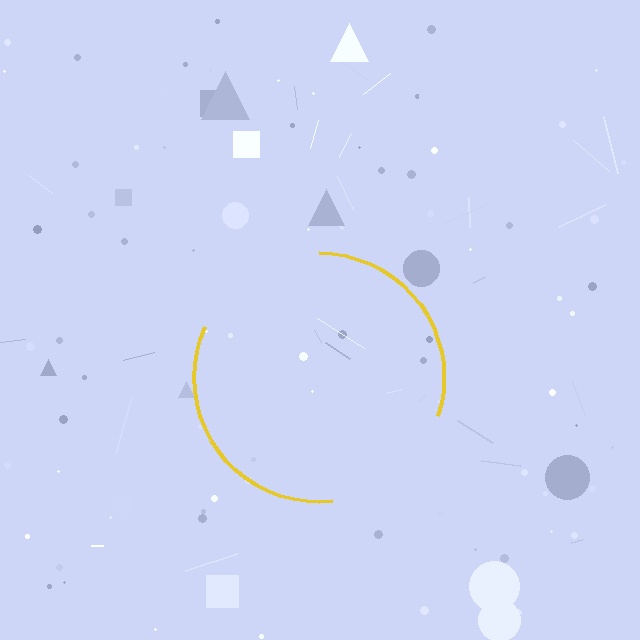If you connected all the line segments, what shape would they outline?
They would outline a circle.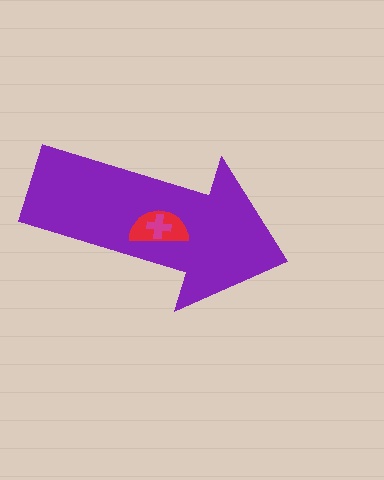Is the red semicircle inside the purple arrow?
Yes.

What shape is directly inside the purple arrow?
The red semicircle.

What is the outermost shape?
The purple arrow.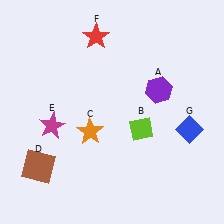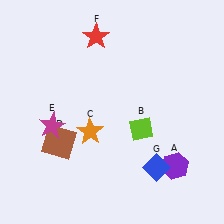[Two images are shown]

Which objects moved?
The objects that moved are: the purple hexagon (A), the brown square (D), the blue diamond (G).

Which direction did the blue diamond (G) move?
The blue diamond (G) moved down.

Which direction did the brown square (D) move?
The brown square (D) moved up.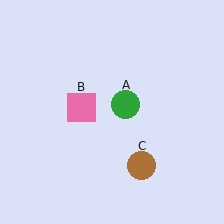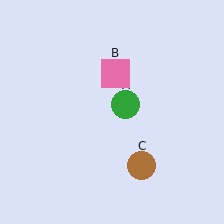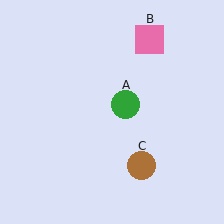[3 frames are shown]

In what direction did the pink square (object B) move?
The pink square (object B) moved up and to the right.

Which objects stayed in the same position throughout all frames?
Green circle (object A) and brown circle (object C) remained stationary.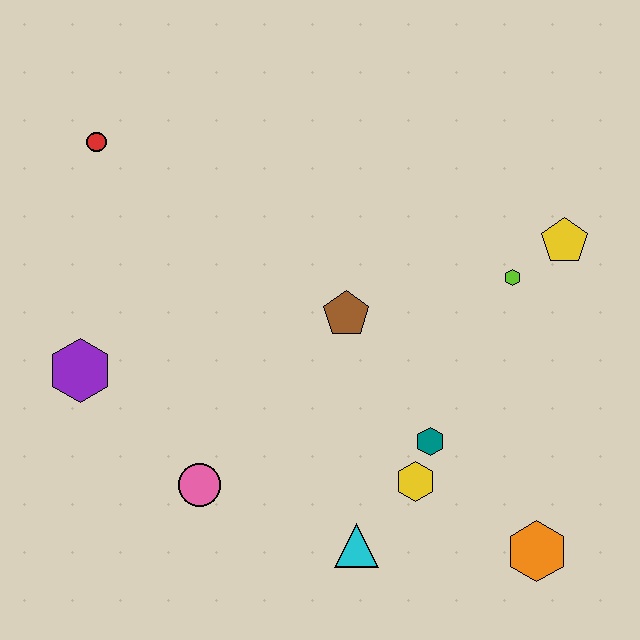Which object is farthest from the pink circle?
The yellow pentagon is farthest from the pink circle.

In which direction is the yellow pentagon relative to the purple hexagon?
The yellow pentagon is to the right of the purple hexagon.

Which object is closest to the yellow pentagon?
The lime hexagon is closest to the yellow pentagon.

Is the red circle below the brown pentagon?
No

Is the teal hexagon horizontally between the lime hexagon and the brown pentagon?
Yes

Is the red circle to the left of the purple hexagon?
No